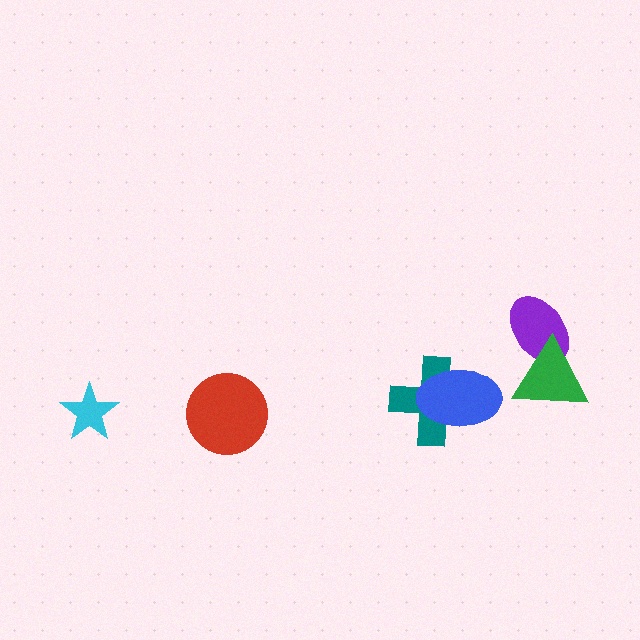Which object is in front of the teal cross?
The blue ellipse is in front of the teal cross.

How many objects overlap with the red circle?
0 objects overlap with the red circle.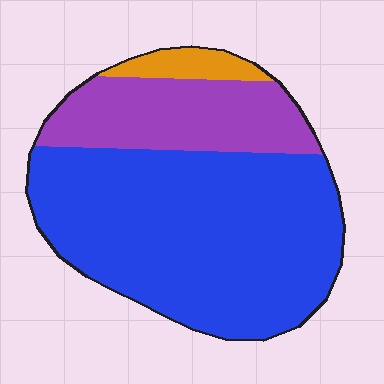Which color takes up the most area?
Blue, at roughly 70%.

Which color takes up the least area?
Orange, at roughly 5%.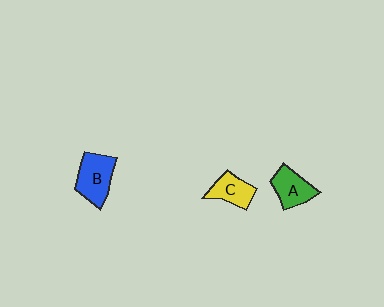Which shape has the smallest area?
Shape C (yellow).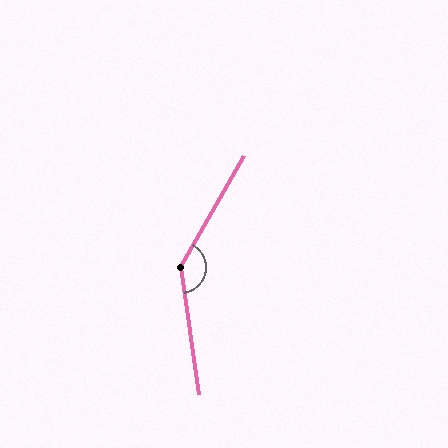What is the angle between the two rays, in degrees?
Approximately 142 degrees.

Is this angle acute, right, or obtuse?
It is obtuse.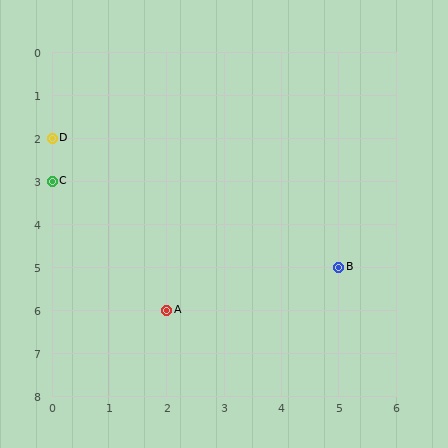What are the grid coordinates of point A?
Point A is at grid coordinates (2, 6).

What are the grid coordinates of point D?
Point D is at grid coordinates (0, 2).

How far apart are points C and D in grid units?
Points C and D are 1 row apart.